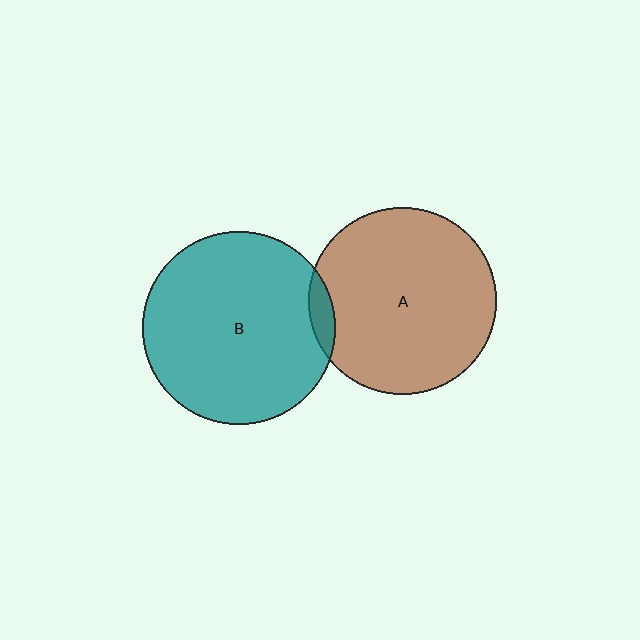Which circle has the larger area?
Circle B (teal).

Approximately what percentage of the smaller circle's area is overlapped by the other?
Approximately 5%.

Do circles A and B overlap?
Yes.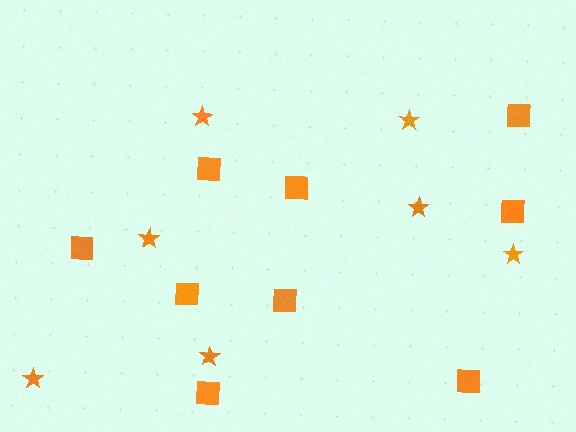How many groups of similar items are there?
There are 2 groups: one group of squares (9) and one group of stars (7).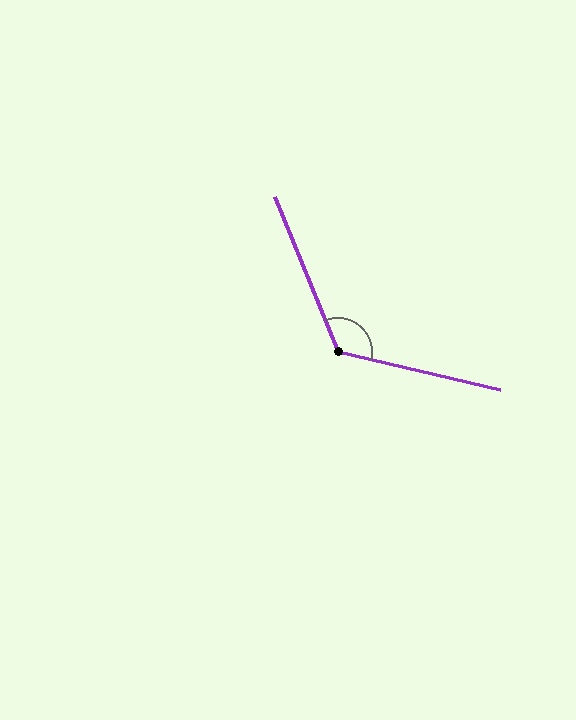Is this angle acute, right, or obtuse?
It is obtuse.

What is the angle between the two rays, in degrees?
Approximately 125 degrees.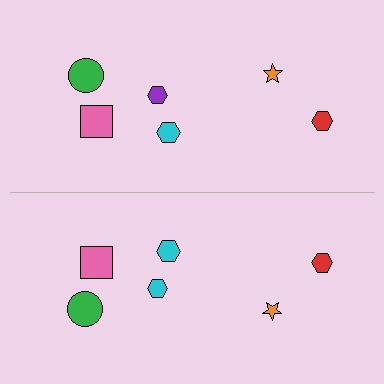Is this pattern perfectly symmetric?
No, the pattern is not perfectly symmetric. The cyan hexagon on the bottom side breaks the symmetry — its mirror counterpart is purple.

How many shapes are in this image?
There are 12 shapes in this image.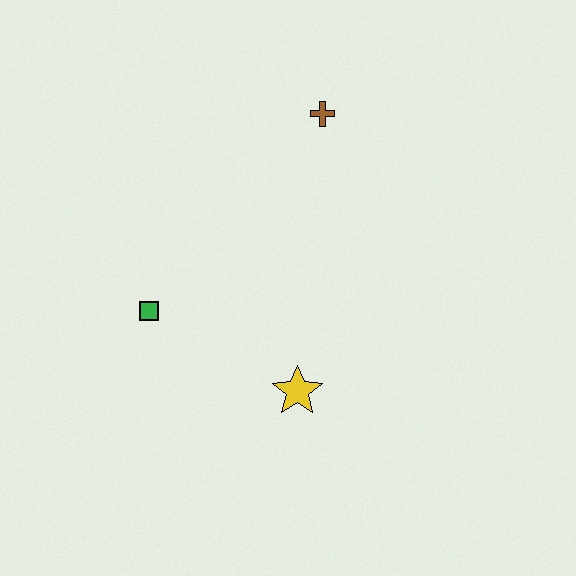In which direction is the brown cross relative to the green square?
The brown cross is above the green square.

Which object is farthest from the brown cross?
The yellow star is farthest from the brown cross.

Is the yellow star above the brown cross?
No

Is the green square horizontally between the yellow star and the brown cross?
No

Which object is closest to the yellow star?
The green square is closest to the yellow star.